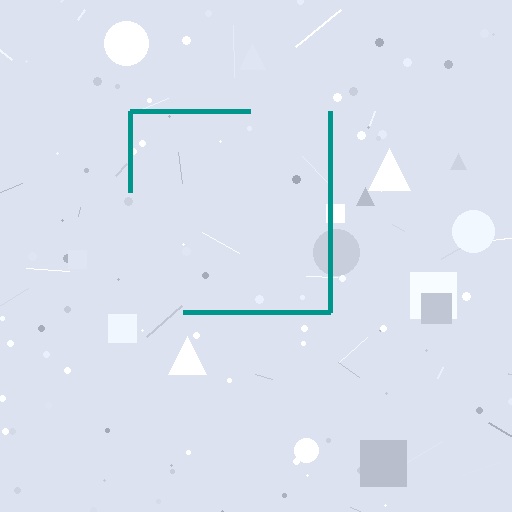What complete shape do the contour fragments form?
The contour fragments form a square.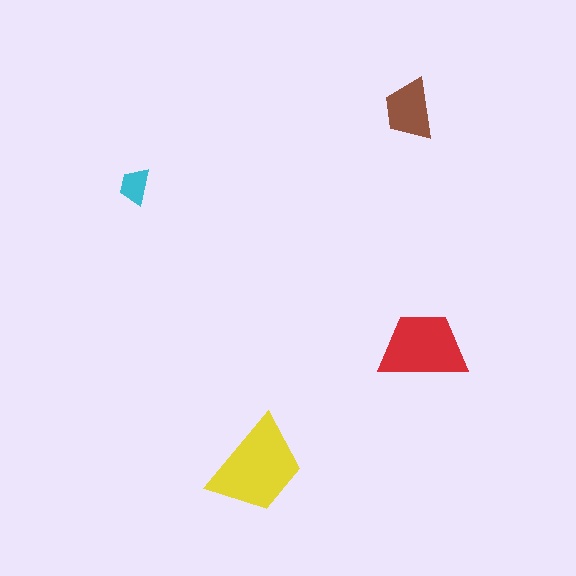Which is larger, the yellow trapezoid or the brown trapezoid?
The yellow one.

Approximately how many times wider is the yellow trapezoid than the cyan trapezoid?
About 2.5 times wider.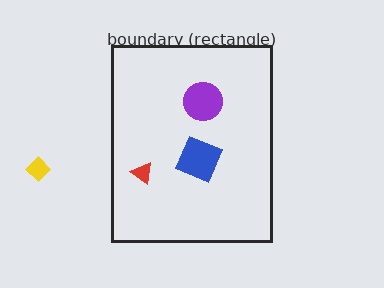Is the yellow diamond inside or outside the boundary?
Outside.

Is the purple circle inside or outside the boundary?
Inside.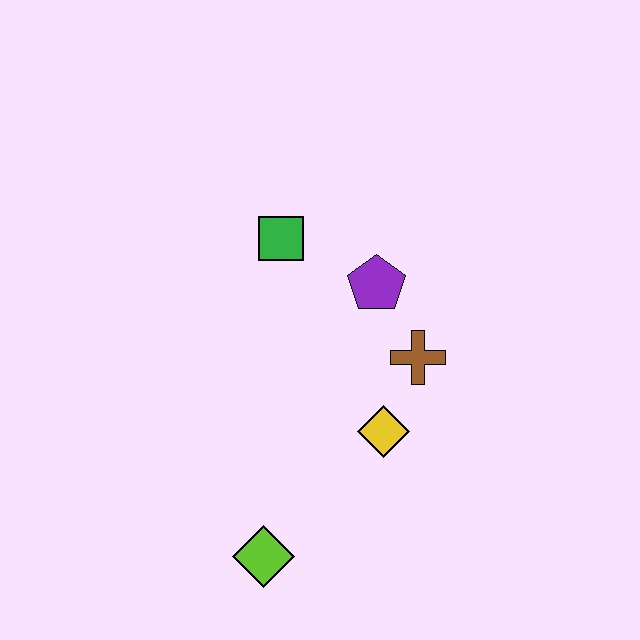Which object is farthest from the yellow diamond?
The green square is farthest from the yellow diamond.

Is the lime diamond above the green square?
No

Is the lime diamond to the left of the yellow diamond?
Yes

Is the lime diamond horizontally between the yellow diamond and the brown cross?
No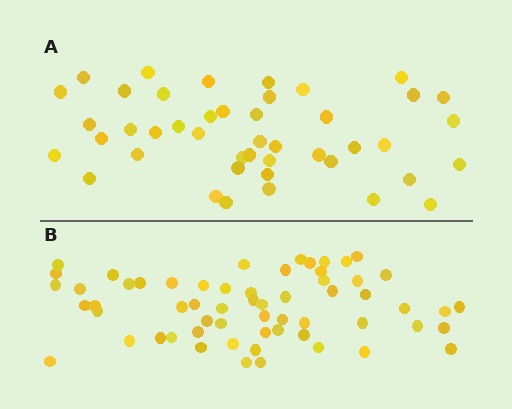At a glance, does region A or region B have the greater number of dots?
Region B (the bottom region) has more dots.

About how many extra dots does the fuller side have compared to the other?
Region B has approximately 15 more dots than region A.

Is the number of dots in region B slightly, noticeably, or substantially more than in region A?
Region B has noticeably more, but not dramatically so. The ratio is roughly 1.4 to 1.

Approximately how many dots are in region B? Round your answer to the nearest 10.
About 60 dots.